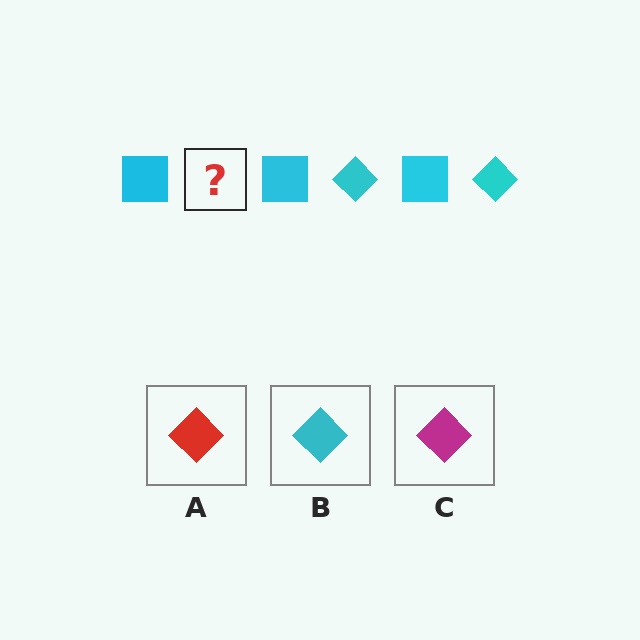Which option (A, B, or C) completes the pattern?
B.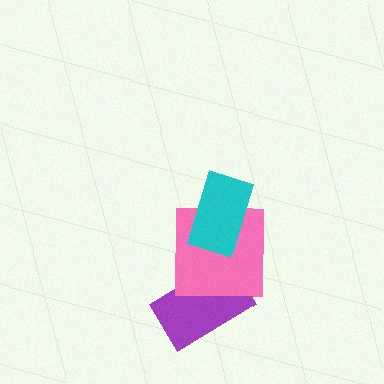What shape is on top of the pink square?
The cyan rectangle is on top of the pink square.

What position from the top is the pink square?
The pink square is 2nd from the top.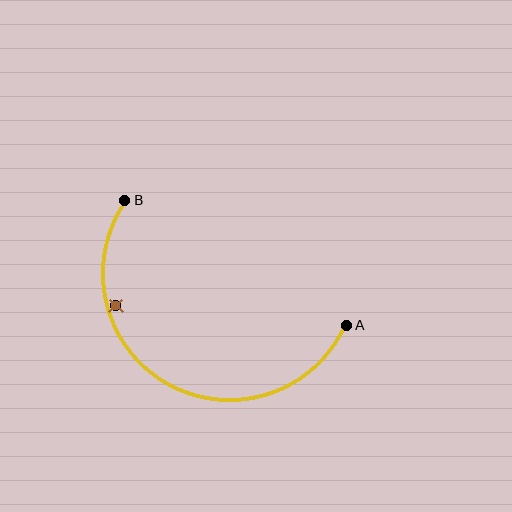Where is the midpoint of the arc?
The arc midpoint is the point on the curve farthest from the straight line joining A and B. It sits below that line.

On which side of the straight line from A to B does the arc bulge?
The arc bulges below the straight line connecting A and B.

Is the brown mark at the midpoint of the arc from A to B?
No — the brown mark does not lie on the arc at all. It sits slightly inside the curve.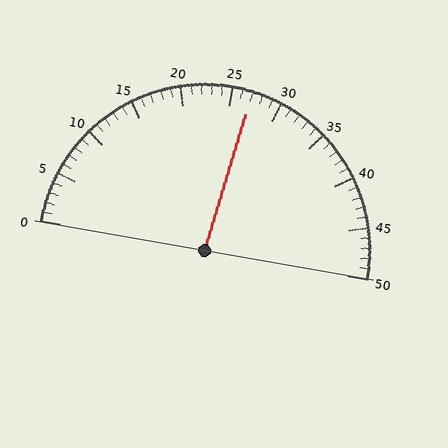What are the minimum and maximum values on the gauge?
The gauge ranges from 0 to 50.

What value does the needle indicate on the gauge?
The needle indicates approximately 27.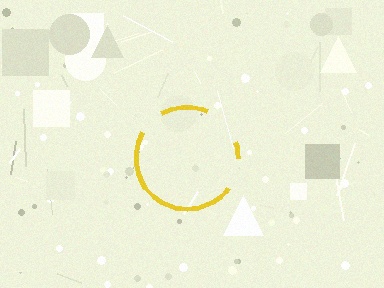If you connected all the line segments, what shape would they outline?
They would outline a circle.